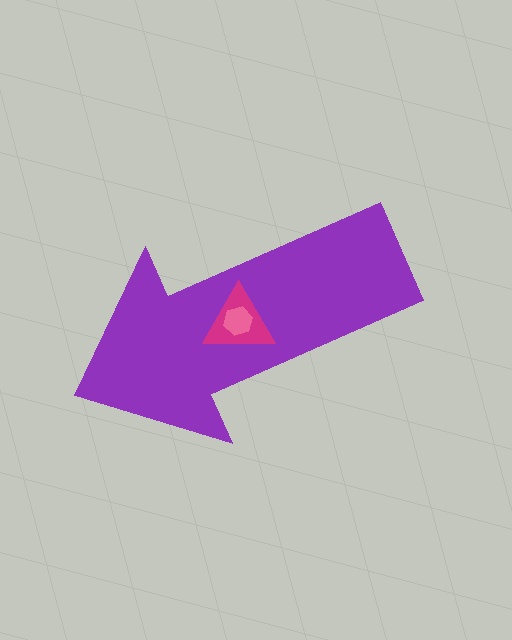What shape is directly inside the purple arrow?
The magenta triangle.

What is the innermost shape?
The pink hexagon.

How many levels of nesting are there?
3.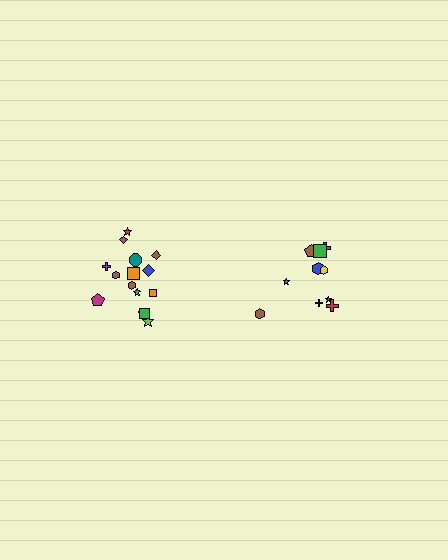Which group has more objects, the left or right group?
The left group.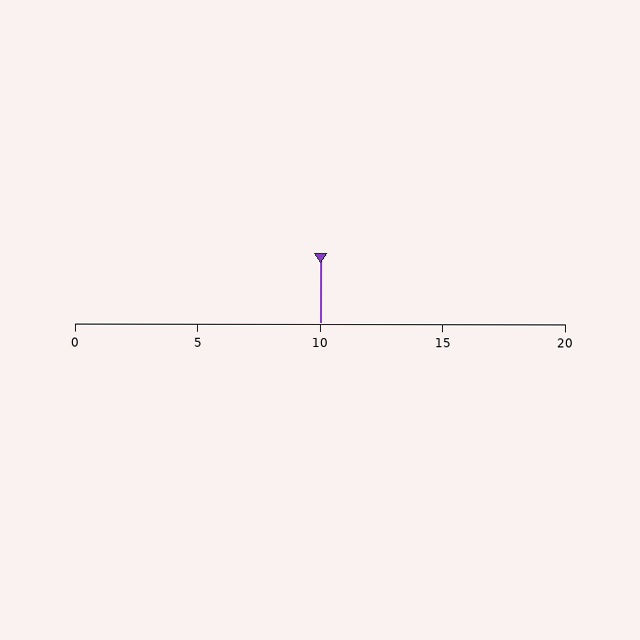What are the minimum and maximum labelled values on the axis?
The axis runs from 0 to 20.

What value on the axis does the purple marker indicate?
The marker indicates approximately 10.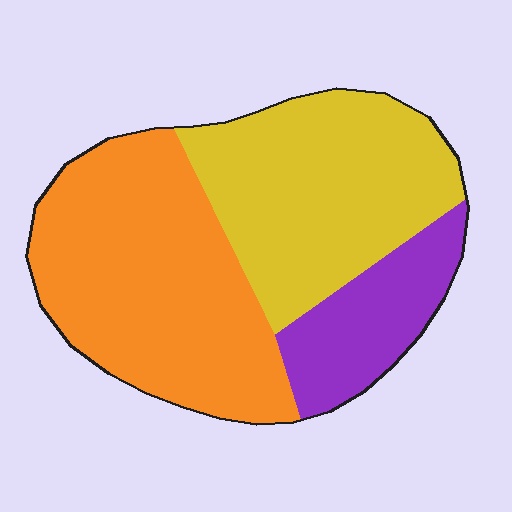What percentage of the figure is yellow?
Yellow covers 38% of the figure.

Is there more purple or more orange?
Orange.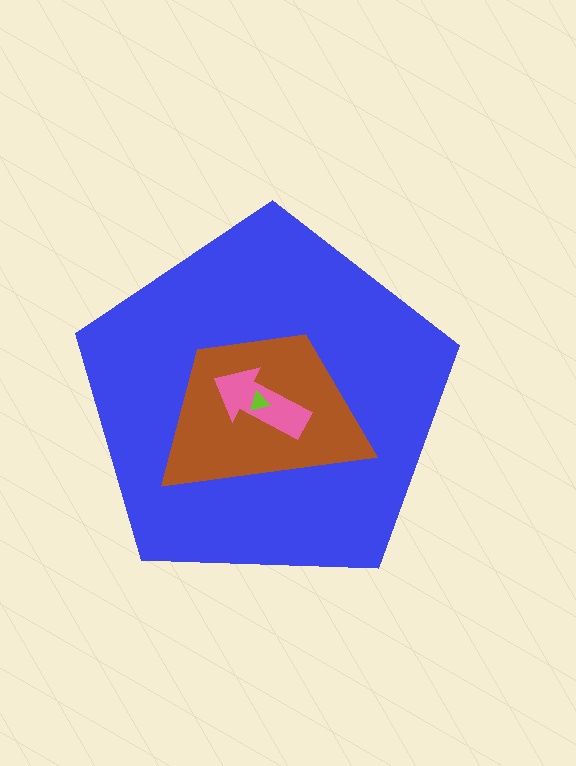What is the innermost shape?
The lime triangle.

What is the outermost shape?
The blue pentagon.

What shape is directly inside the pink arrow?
The lime triangle.